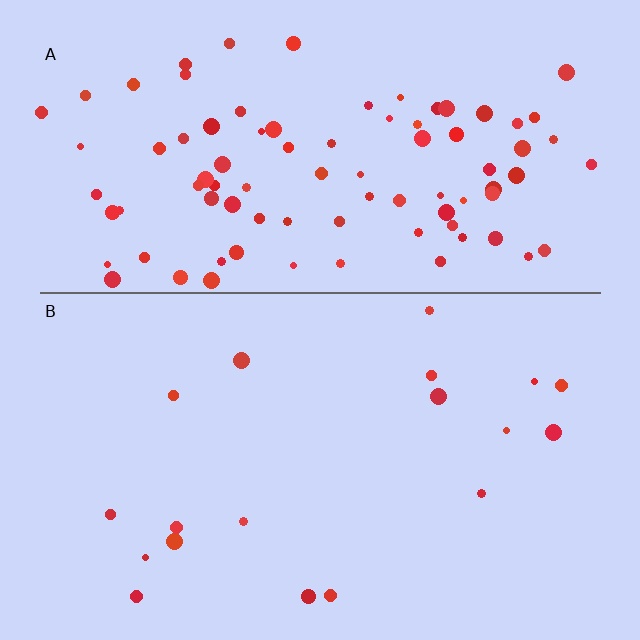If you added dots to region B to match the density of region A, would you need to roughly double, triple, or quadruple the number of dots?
Approximately quadruple.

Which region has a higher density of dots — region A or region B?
A (the top).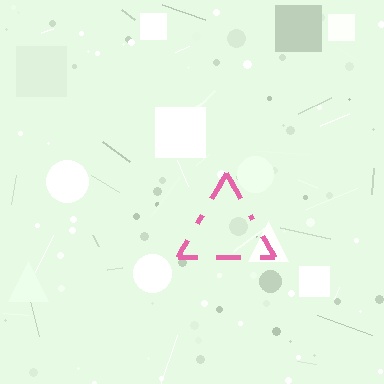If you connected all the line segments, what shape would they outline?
They would outline a triangle.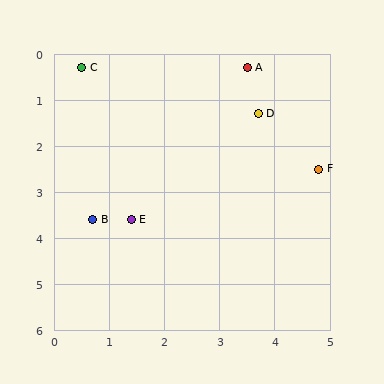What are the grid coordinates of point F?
Point F is at approximately (4.8, 2.5).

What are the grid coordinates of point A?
Point A is at approximately (3.5, 0.3).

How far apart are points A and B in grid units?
Points A and B are about 4.3 grid units apart.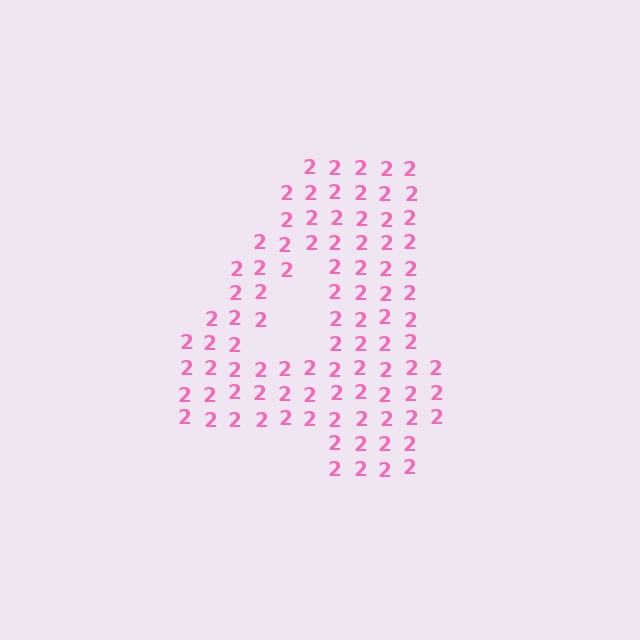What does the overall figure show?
The overall figure shows the digit 4.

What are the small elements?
The small elements are digit 2's.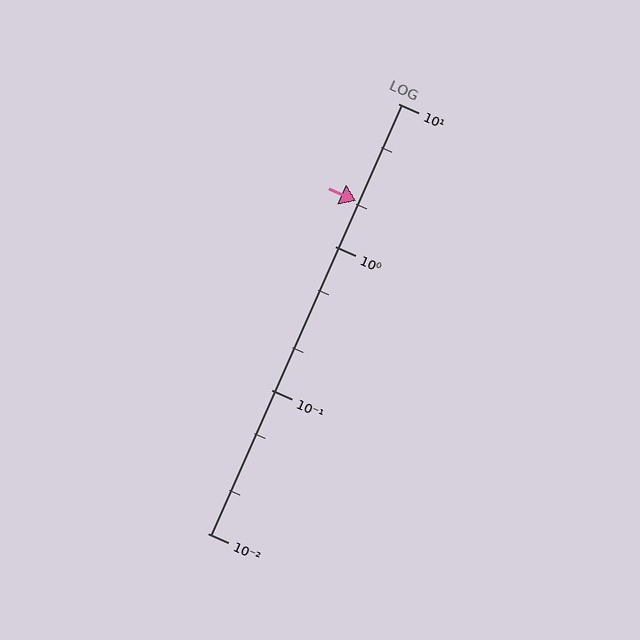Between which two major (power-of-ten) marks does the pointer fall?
The pointer is between 1 and 10.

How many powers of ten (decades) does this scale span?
The scale spans 3 decades, from 0.01 to 10.